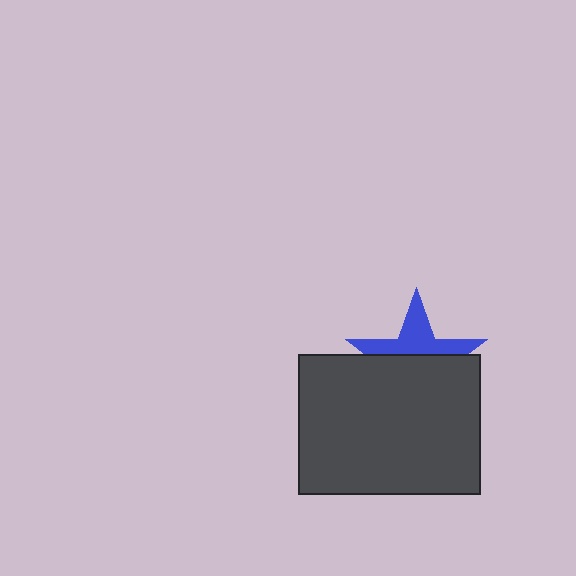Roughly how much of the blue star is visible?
A small part of it is visible (roughly 41%).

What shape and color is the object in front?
The object in front is a dark gray rectangle.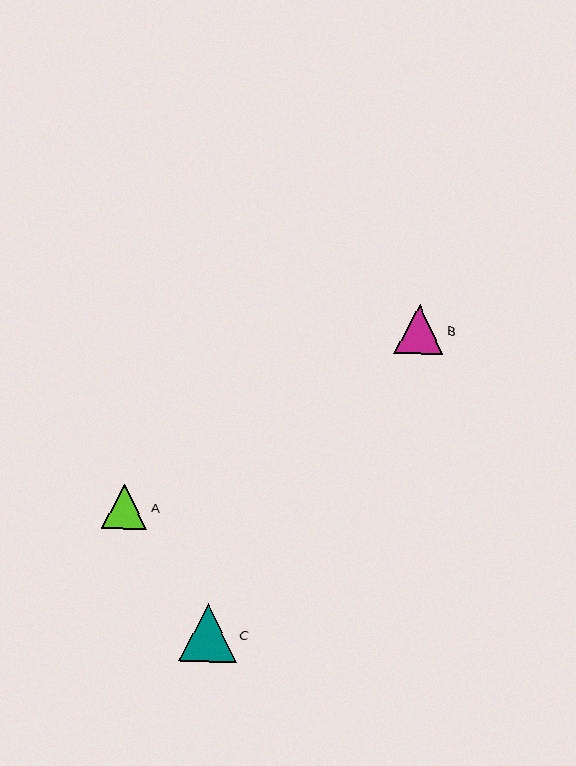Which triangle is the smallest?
Triangle A is the smallest with a size of approximately 46 pixels.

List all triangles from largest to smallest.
From largest to smallest: C, B, A.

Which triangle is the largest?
Triangle C is the largest with a size of approximately 58 pixels.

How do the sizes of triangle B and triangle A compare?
Triangle B and triangle A are approximately the same size.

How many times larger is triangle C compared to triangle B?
Triangle C is approximately 1.2 times the size of triangle B.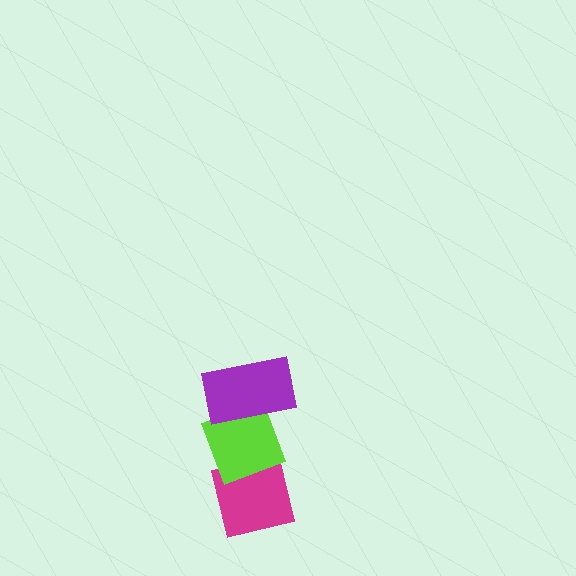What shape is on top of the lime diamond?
The purple rectangle is on top of the lime diamond.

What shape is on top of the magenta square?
The lime diamond is on top of the magenta square.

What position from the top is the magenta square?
The magenta square is 3rd from the top.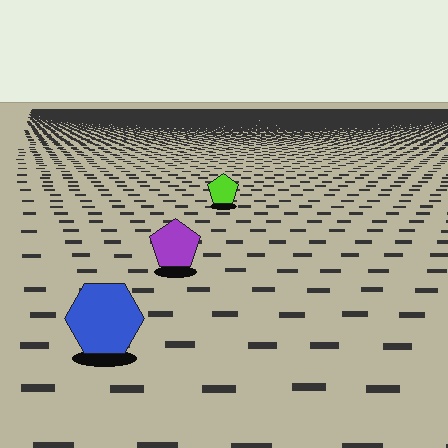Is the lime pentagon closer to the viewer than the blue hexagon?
No. The blue hexagon is closer — you can tell from the texture gradient: the ground texture is coarser near it.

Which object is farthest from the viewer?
The lime pentagon is farthest from the viewer. It appears smaller and the ground texture around it is denser.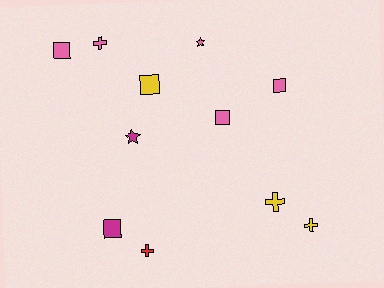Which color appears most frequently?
Pink, with 5 objects.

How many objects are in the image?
There are 11 objects.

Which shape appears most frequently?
Square, with 5 objects.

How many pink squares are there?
There are 3 pink squares.